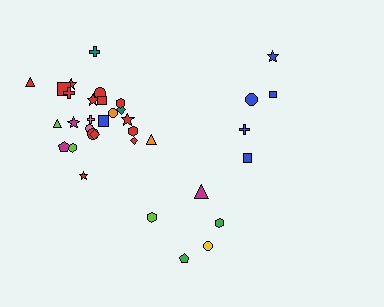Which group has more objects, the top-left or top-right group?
The top-left group.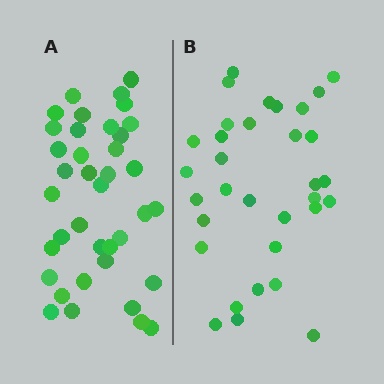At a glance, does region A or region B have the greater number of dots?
Region A (the left region) has more dots.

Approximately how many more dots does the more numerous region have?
Region A has about 5 more dots than region B.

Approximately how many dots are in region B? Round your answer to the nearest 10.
About 30 dots. (The exact count is 33, which rounds to 30.)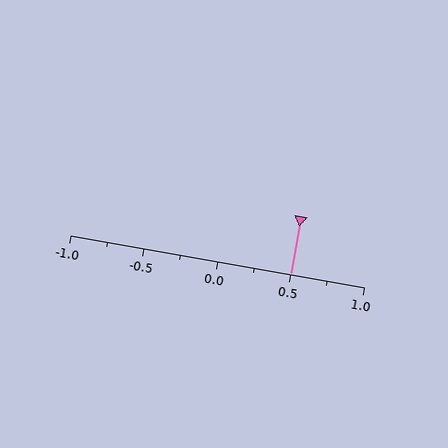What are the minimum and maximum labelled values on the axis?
The axis runs from -1.0 to 1.0.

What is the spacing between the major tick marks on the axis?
The major ticks are spaced 0.5 apart.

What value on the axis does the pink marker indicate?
The marker indicates approximately 0.5.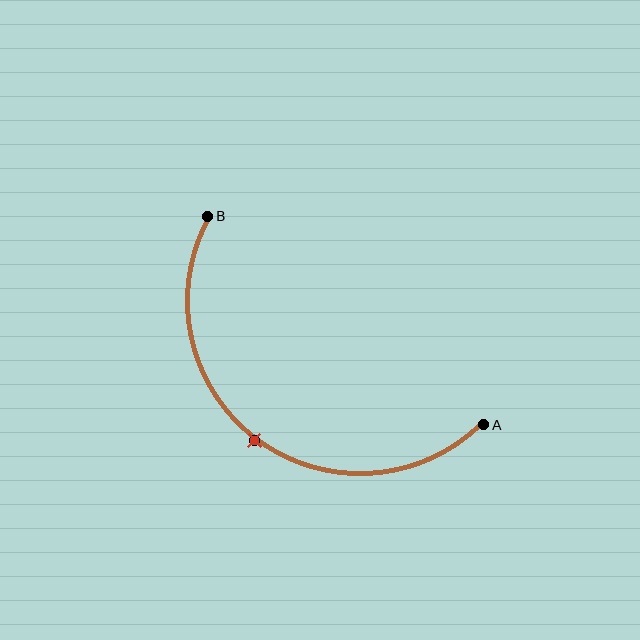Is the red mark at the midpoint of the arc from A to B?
Yes. The red mark lies on the arc at equal arc-length from both A and B — it is the arc midpoint.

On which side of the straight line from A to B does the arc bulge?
The arc bulges below and to the left of the straight line connecting A and B.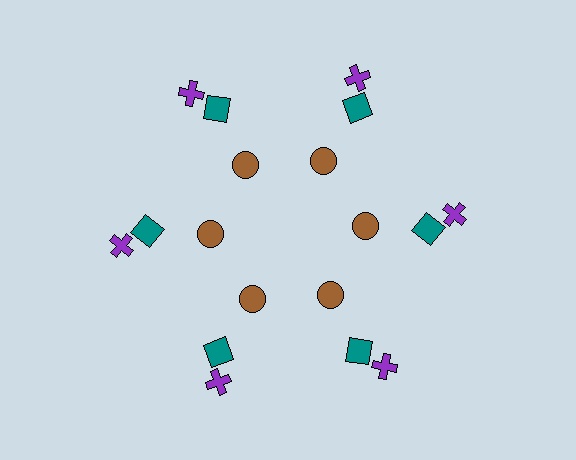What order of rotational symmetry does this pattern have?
This pattern has 6-fold rotational symmetry.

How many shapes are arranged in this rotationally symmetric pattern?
There are 18 shapes, arranged in 6 groups of 3.